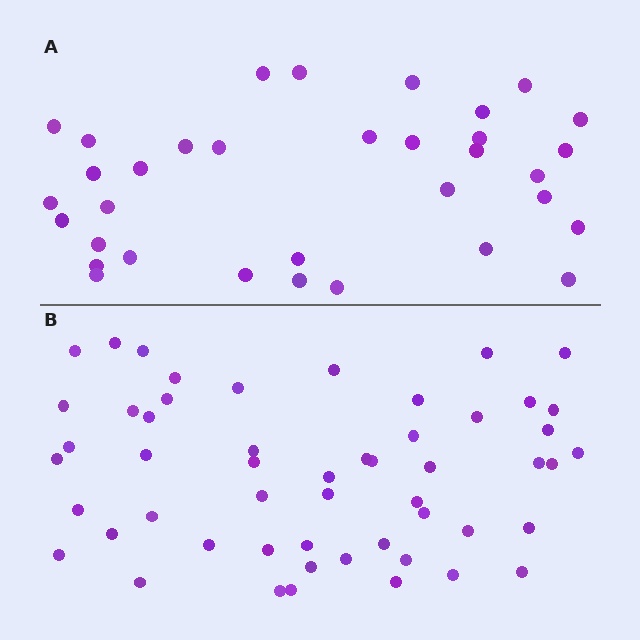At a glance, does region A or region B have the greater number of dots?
Region B (the bottom region) has more dots.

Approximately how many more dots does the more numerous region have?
Region B has approximately 20 more dots than region A.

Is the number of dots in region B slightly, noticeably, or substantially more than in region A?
Region B has substantially more. The ratio is roughly 1.6 to 1.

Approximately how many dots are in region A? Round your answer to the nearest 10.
About 30 dots. (The exact count is 34, which rounds to 30.)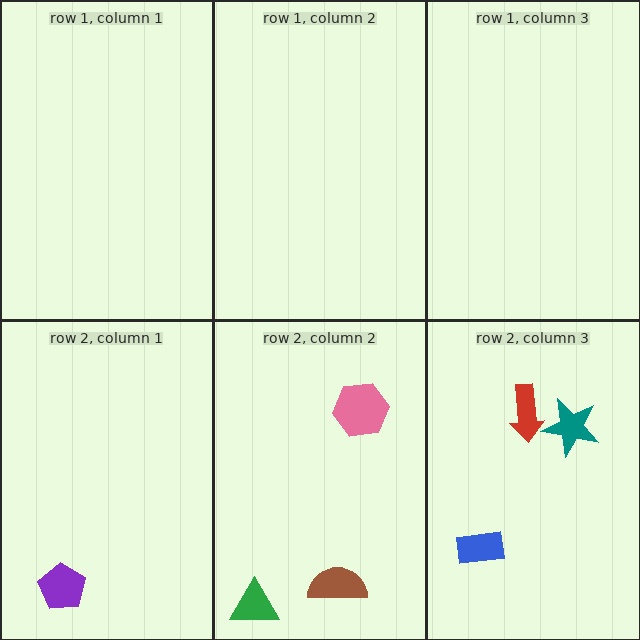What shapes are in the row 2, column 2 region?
The brown semicircle, the green triangle, the pink hexagon.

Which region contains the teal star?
The row 2, column 3 region.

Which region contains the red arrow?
The row 2, column 3 region.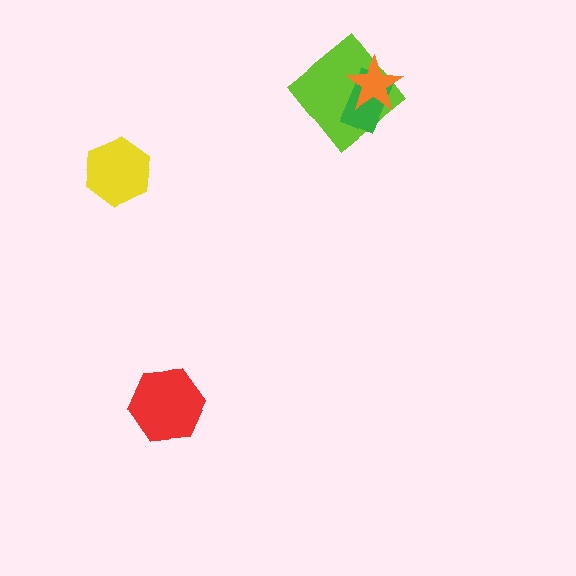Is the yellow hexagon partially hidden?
No, no other shape covers it.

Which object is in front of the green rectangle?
The orange star is in front of the green rectangle.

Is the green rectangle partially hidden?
Yes, it is partially covered by another shape.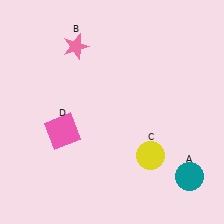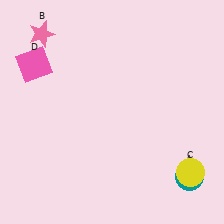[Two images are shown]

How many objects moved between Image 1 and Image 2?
3 objects moved between the two images.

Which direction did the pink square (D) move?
The pink square (D) moved up.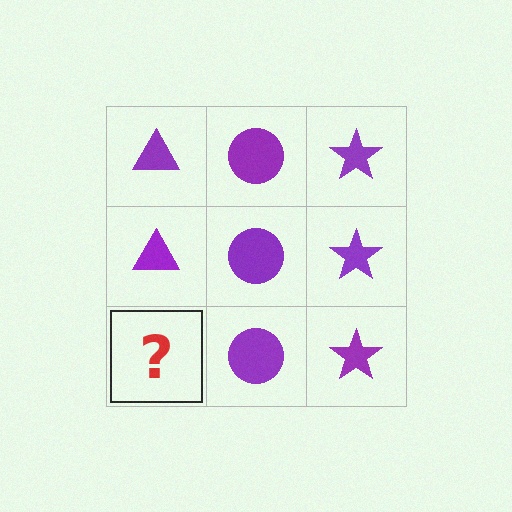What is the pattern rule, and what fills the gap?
The rule is that each column has a consistent shape. The gap should be filled with a purple triangle.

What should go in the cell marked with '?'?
The missing cell should contain a purple triangle.